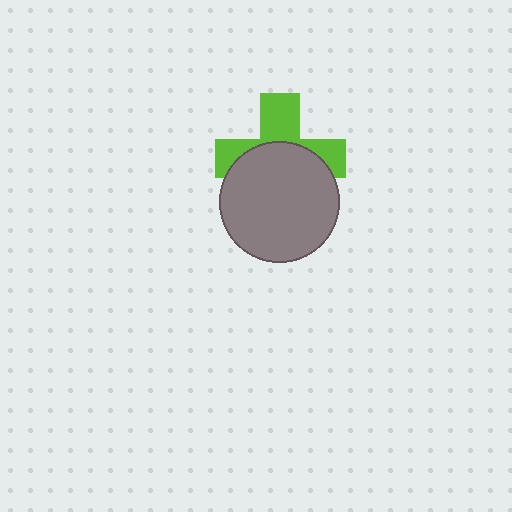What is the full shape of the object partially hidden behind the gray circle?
The partially hidden object is a lime cross.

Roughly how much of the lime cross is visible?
About half of it is visible (roughly 45%).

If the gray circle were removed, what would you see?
You would see the complete lime cross.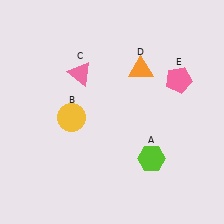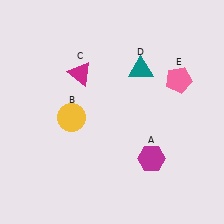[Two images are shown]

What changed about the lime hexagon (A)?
In Image 1, A is lime. In Image 2, it changed to magenta.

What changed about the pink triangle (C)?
In Image 1, C is pink. In Image 2, it changed to magenta.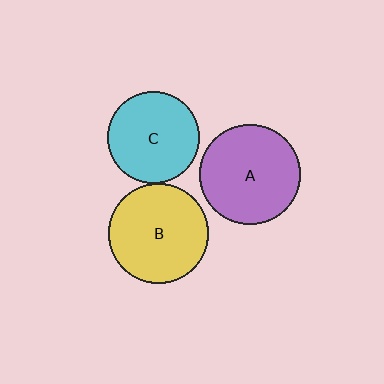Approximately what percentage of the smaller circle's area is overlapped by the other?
Approximately 5%.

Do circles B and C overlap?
Yes.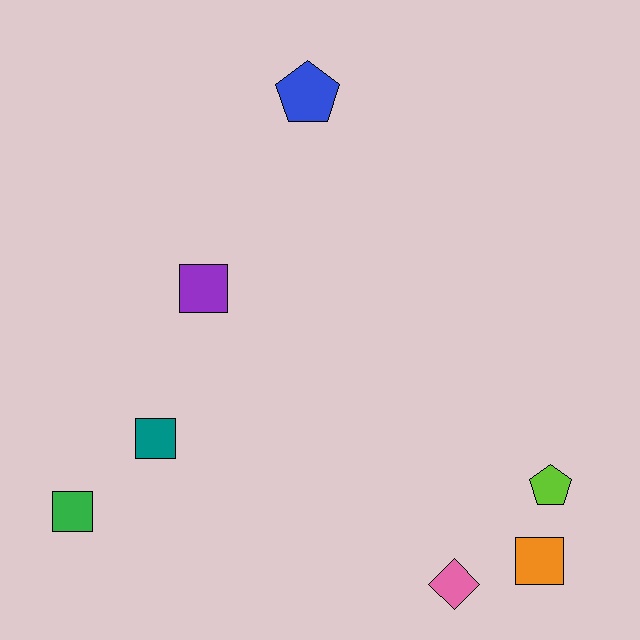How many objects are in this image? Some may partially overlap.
There are 7 objects.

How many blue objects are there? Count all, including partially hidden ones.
There is 1 blue object.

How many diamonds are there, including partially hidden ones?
There is 1 diamond.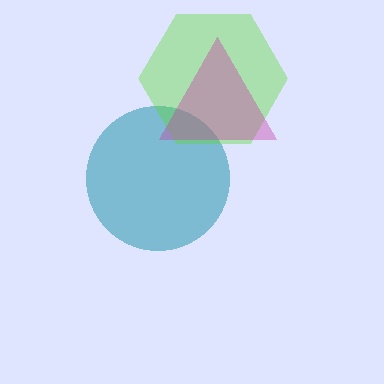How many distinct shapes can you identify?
There are 3 distinct shapes: a teal circle, a lime hexagon, a magenta triangle.